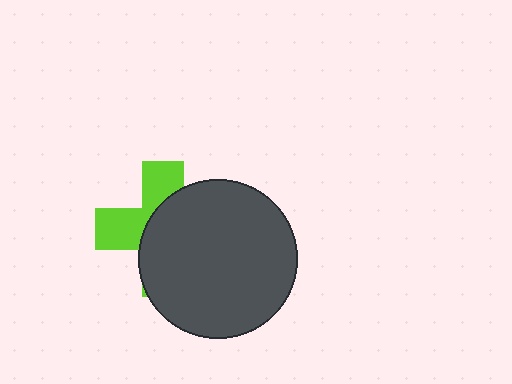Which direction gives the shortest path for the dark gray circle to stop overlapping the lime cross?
Moving right gives the shortest separation.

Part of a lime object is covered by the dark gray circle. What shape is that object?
It is a cross.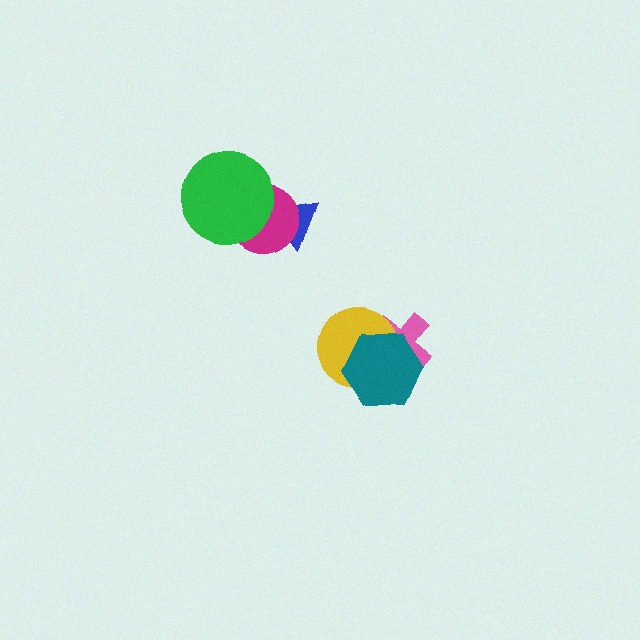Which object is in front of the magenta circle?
The green circle is in front of the magenta circle.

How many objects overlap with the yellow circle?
2 objects overlap with the yellow circle.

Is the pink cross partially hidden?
Yes, it is partially covered by another shape.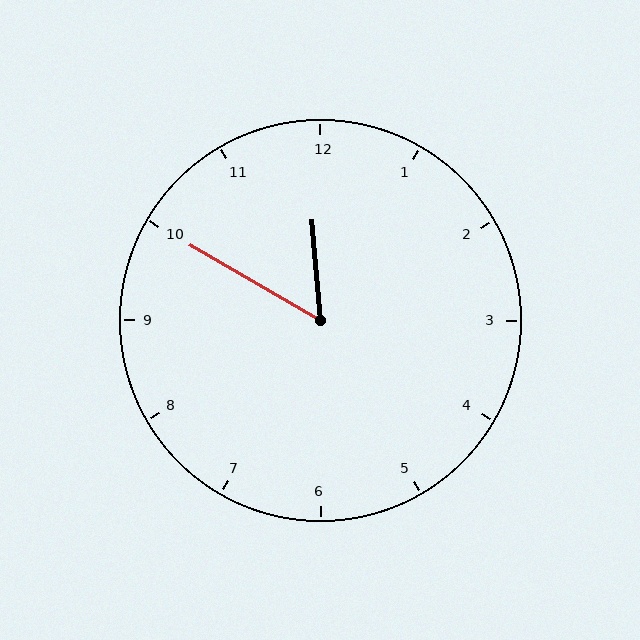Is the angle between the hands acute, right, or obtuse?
It is acute.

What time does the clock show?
11:50.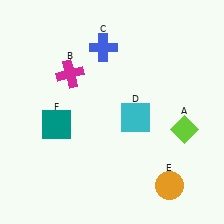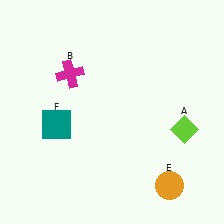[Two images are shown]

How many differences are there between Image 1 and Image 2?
There are 2 differences between the two images.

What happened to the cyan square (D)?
The cyan square (D) was removed in Image 2. It was in the bottom-right area of Image 1.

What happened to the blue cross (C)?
The blue cross (C) was removed in Image 2. It was in the top-left area of Image 1.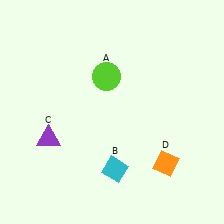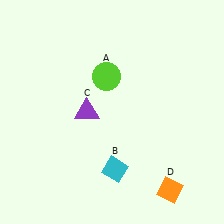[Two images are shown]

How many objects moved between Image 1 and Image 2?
2 objects moved between the two images.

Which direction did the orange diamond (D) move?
The orange diamond (D) moved down.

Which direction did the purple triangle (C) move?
The purple triangle (C) moved right.